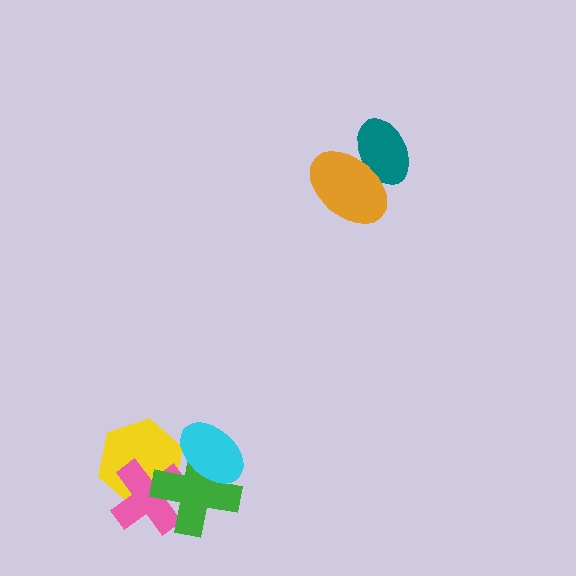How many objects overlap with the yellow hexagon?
3 objects overlap with the yellow hexagon.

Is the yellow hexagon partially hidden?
Yes, it is partially covered by another shape.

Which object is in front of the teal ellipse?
The orange ellipse is in front of the teal ellipse.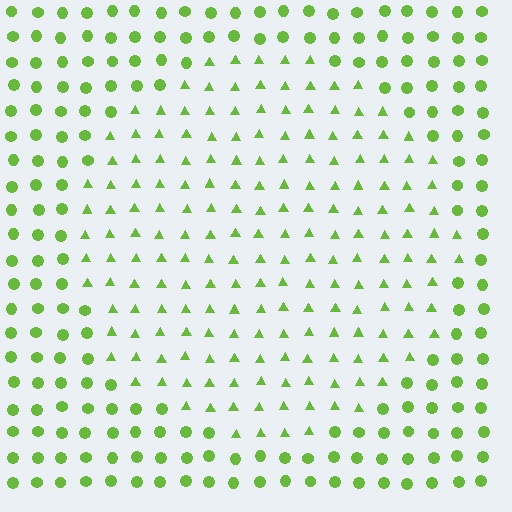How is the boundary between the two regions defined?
The boundary is defined by a change in element shape: triangles inside vs. circles outside. All elements share the same color and spacing.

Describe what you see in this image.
The image is filled with small lime elements arranged in a uniform grid. A circle-shaped region contains triangles, while the surrounding area contains circles. The boundary is defined purely by the change in element shape.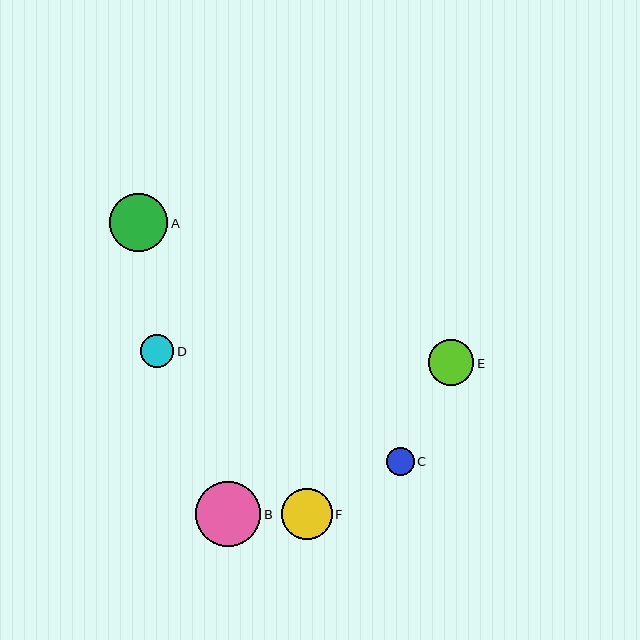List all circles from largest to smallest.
From largest to smallest: B, A, F, E, D, C.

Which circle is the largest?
Circle B is the largest with a size of approximately 65 pixels.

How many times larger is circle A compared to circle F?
Circle A is approximately 1.1 times the size of circle F.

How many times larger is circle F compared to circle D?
Circle F is approximately 1.5 times the size of circle D.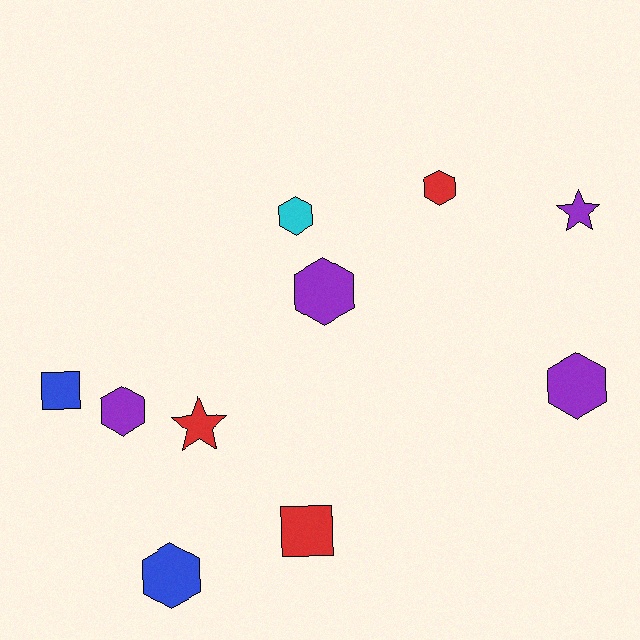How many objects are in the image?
There are 10 objects.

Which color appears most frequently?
Purple, with 4 objects.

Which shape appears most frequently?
Hexagon, with 6 objects.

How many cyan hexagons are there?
There is 1 cyan hexagon.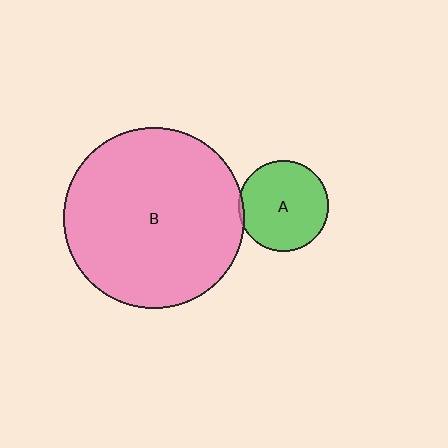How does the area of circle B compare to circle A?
Approximately 4.0 times.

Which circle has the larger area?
Circle B (pink).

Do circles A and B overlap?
Yes.